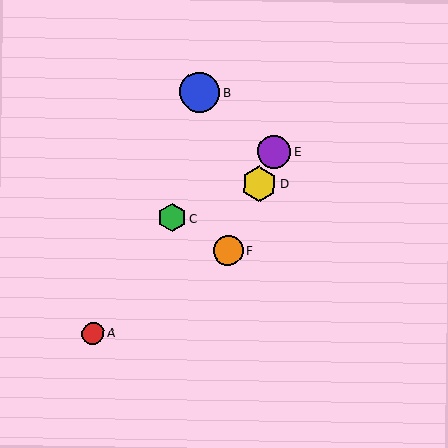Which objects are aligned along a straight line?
Objects D, E, F are aligned along a straight line.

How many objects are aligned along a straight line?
3 objects (D, E, F) are aligned along a straight line.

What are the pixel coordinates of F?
Object F is at (228, 251).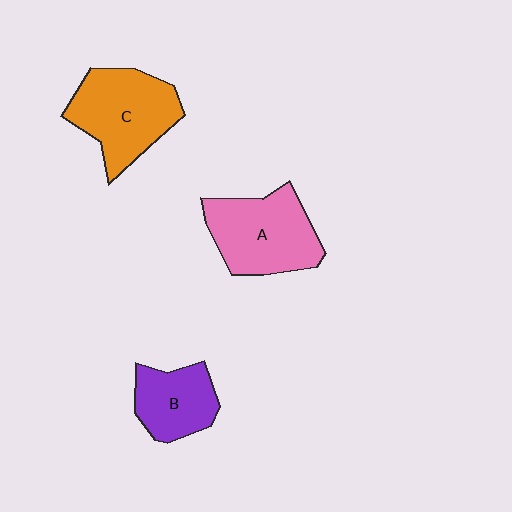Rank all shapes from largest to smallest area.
From largest to smallest: C (orange), A (pink), B (purple).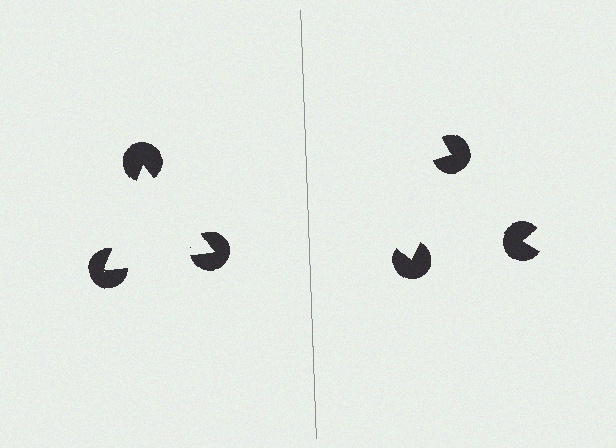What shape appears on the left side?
An illusory triangle.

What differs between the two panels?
The pac-man discs are positioned identically on both sides; only the wedge orientations differ. On the left they align to a triangle; on the right they are misaligned.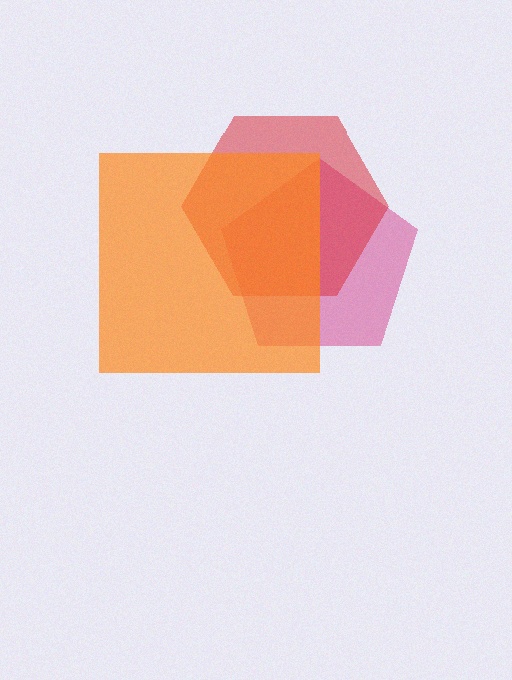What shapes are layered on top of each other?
The layered shapes are: a pink pentagon, a red hexagon, an orange square.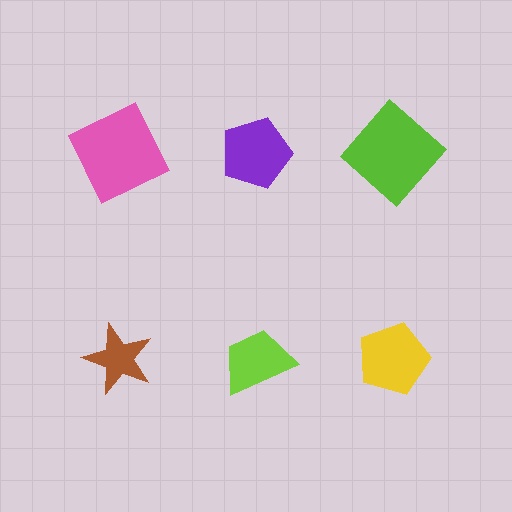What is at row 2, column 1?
A brown star.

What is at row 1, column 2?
A purple pentagon.